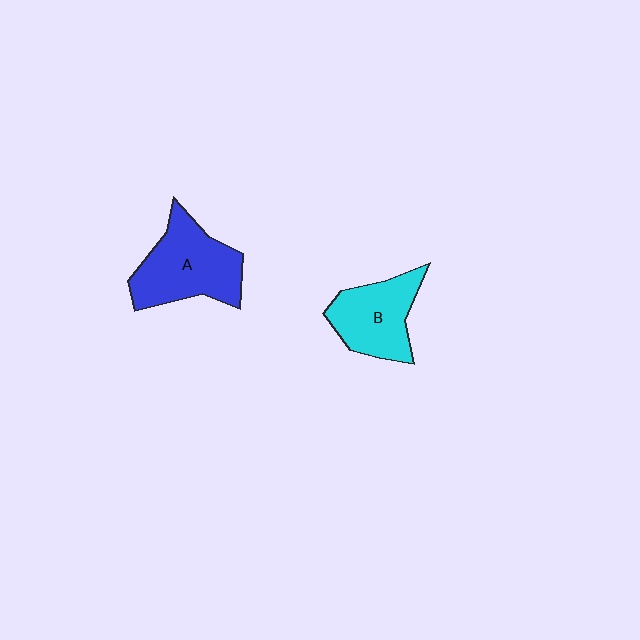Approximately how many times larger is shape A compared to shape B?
Approximately 1.2 times.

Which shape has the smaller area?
Shape B (cyan).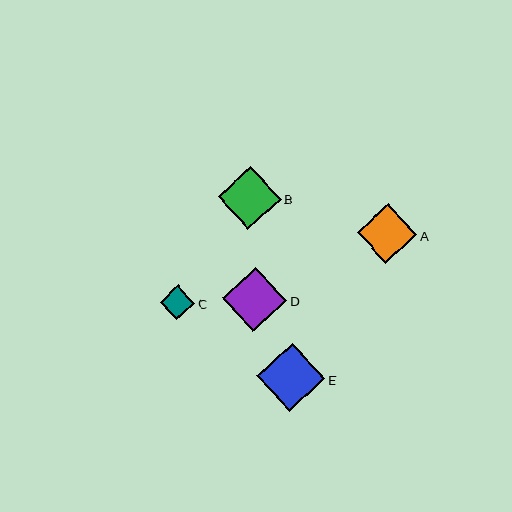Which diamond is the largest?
Diamond E is the largest with a size of approximately 68 pixels.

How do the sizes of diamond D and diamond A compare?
Diamond D and diamond A are approximately the same size.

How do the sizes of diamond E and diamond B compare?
Diamond E and diamond B are approximately the same size.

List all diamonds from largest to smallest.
From largest to smallest: E, D, B, A, C.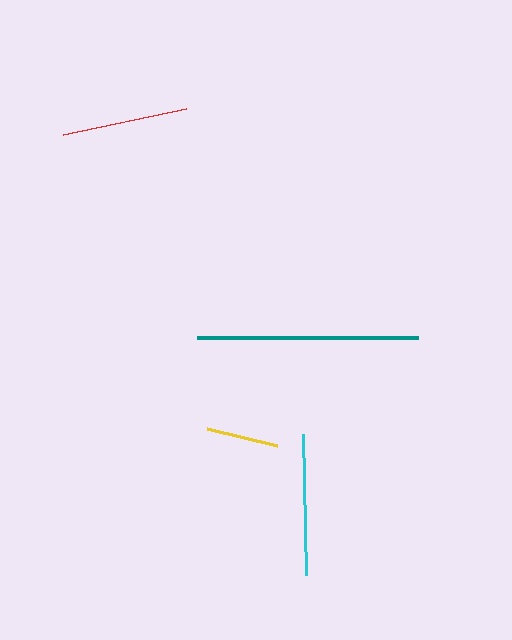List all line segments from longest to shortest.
From longest to shortest: teal, cyan, red, yellow.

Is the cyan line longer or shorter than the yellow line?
The cyan line is longer than the yellow line.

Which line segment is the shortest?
The yellow line is the shortest at approximately 72 pixels.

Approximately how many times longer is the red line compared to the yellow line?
The red line is approximately 1.8 times the length of the yellow line.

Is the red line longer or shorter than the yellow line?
The red line is longer than the yellow line.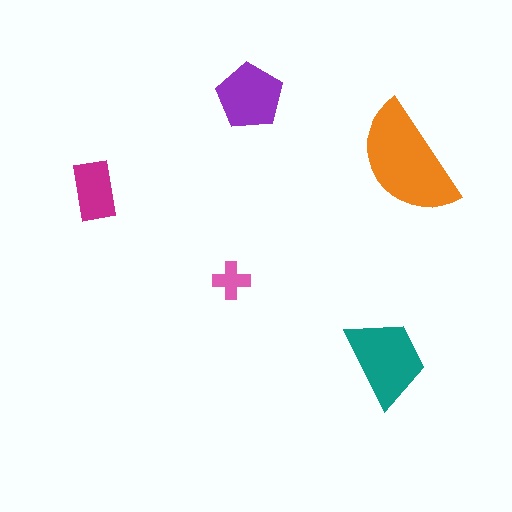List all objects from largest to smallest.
The orange semicircle, the teal trapezoid, the purple pentagon, the magenta rectangle, the pink cross.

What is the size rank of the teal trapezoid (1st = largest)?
2nd.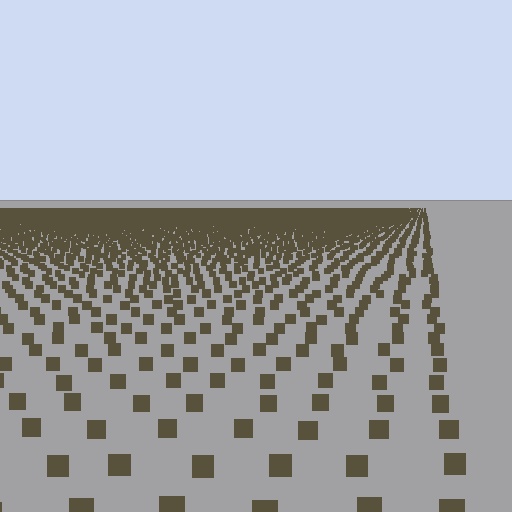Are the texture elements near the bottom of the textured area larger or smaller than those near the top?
Larger. Near the bottom, elements are closer to the viewer and appear at a bigger on-screen size.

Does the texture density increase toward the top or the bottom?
Density increases toward the top.